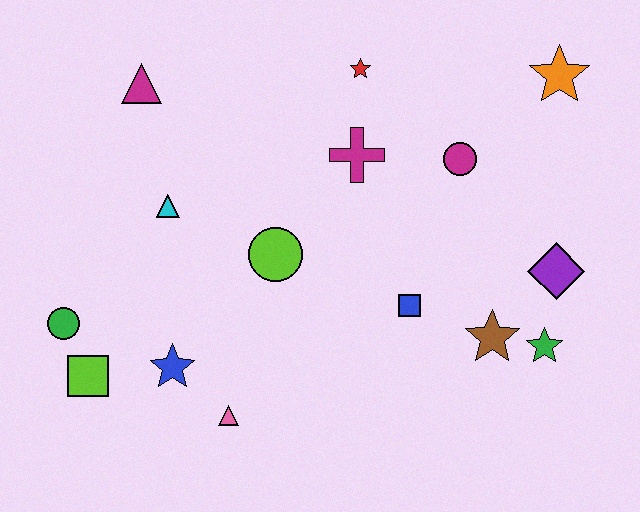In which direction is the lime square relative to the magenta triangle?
The lime square is below the magenta triangle.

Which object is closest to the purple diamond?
The green star is closest to the purple diamond.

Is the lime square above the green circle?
No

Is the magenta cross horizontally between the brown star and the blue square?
No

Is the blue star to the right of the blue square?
No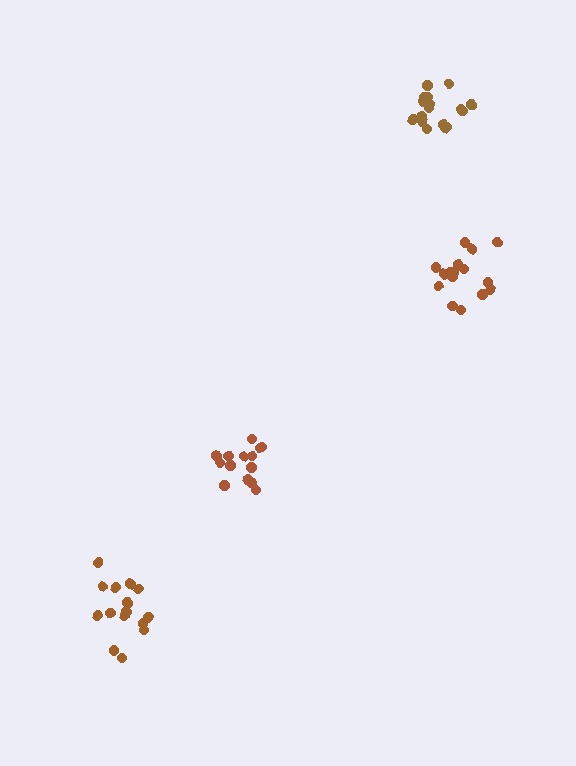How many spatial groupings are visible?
There are 4 spatial groupings.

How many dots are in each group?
Group 1: 14 dots, Group 2: 17 dots, Group 3: 17 dots, Group 4: 15 dots (63 total).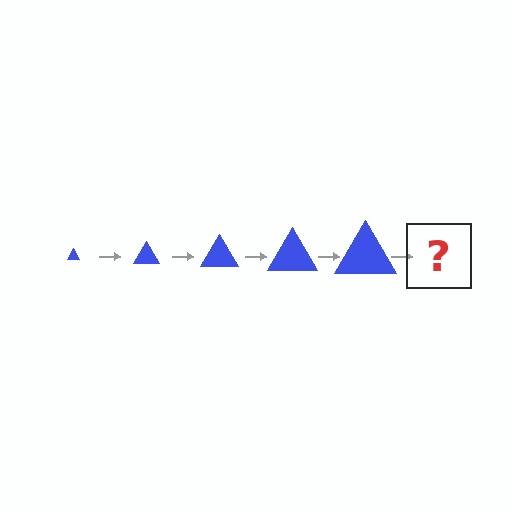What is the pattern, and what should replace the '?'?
The pattern is that the triangle gets progressively larger each step. The '?' should be a blue triangle, larger than the previous one.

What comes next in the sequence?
The next element should be a blue triangle, larger than the previous one.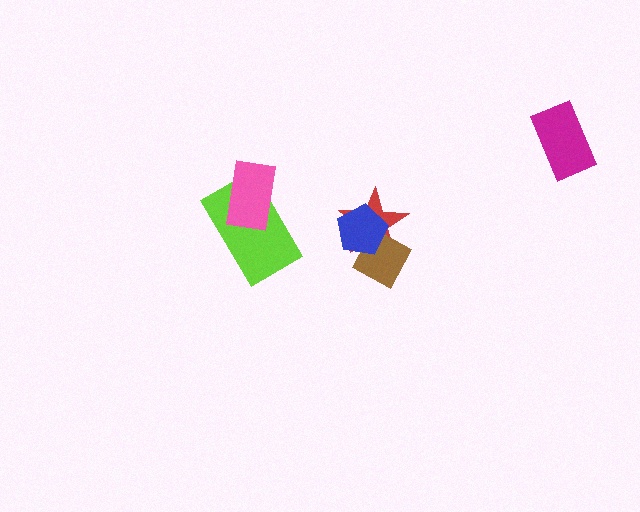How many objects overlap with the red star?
2 objects overlap with the red star.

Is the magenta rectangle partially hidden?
No, no other shape covers it.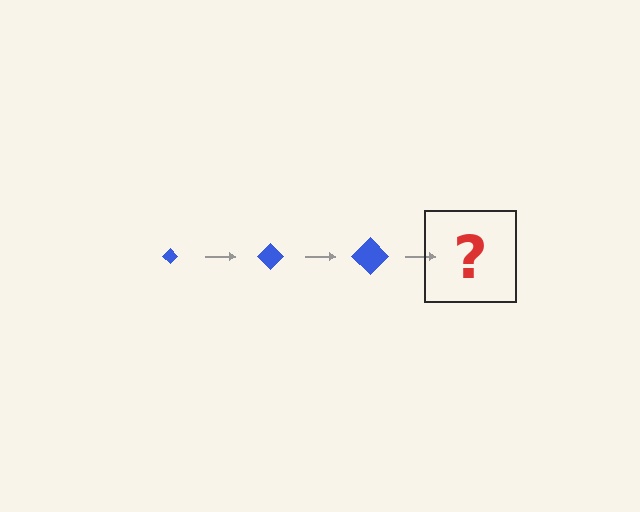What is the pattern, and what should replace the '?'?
The pattern is that the diamond gets progressively larger each step. The '?' should be a blue diamond, larger than the previous one.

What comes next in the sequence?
The next element should be a blue diamond, larger than the previous one.